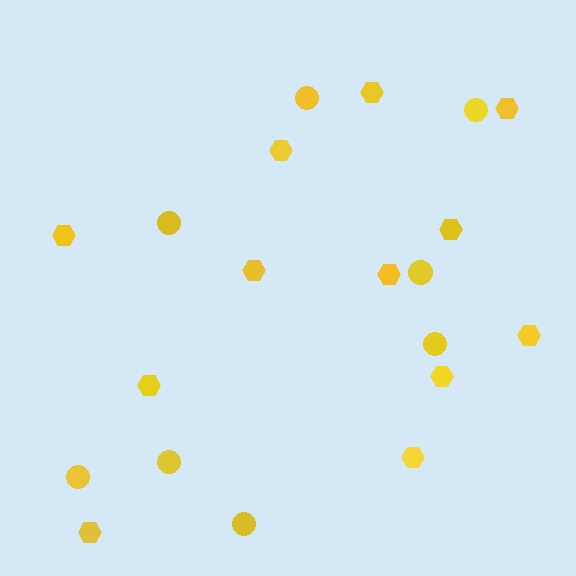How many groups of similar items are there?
There are 2 groups: one group of hexagons (12) and one group of circles (8).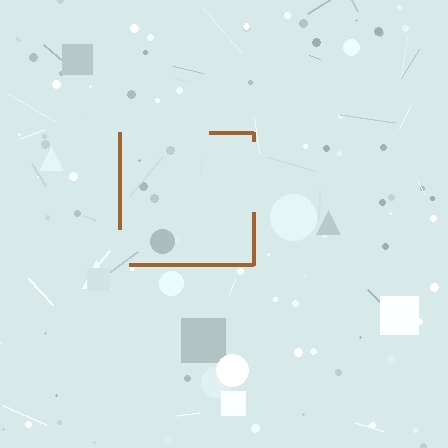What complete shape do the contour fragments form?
The contour fragments form a square.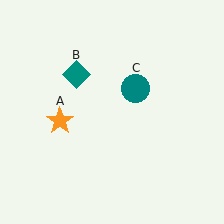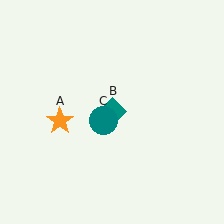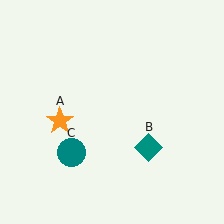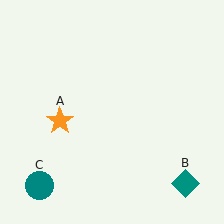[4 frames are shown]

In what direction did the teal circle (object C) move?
The teal circle (object C) moved down and to the left.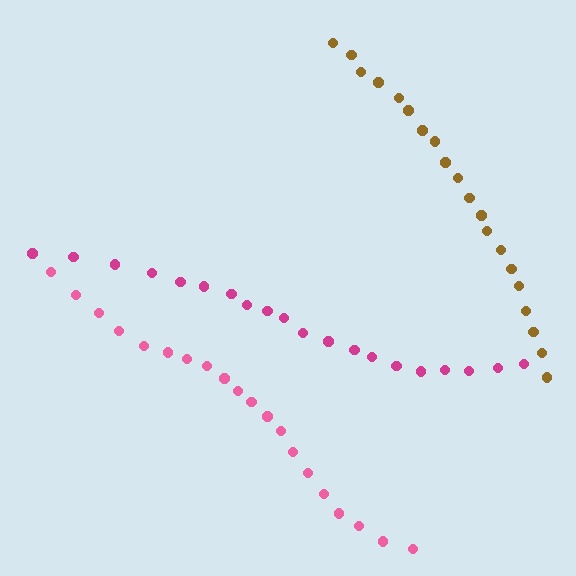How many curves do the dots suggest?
There are 3 distinct paths.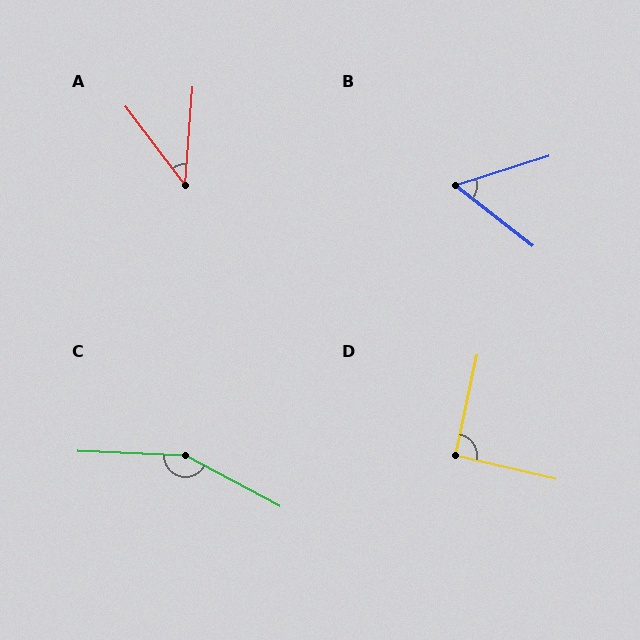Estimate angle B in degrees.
Approximately 55 degrees.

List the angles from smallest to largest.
A (42°), B (55°), D (91°), C (154°).